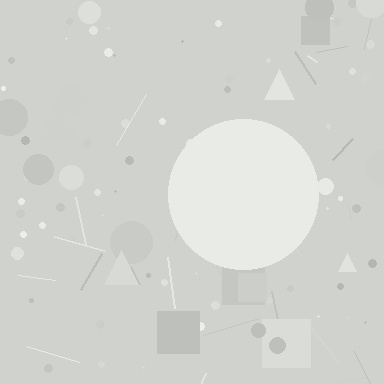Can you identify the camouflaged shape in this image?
The camouflaged shape is a circle.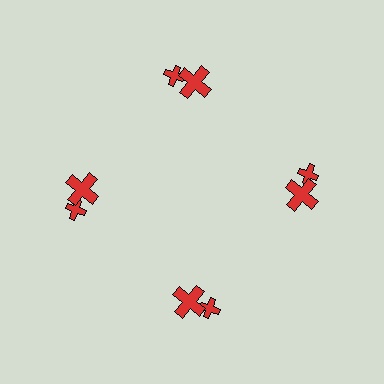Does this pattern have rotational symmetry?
Yes, this pattern has 4-fold rotational symmetry. It looks the same after rotating 90 degrees around the center.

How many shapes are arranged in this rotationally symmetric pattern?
There are 8 shapes, arranged in 4 groups of 2.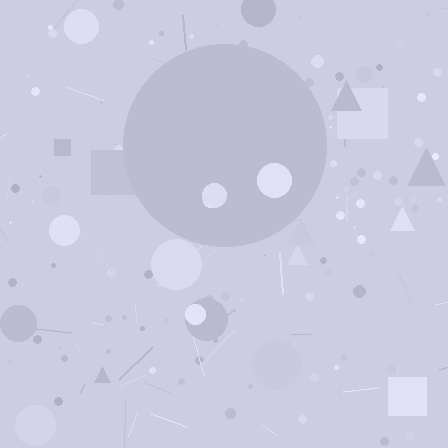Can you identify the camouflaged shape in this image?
The camouflaged shape is a circle.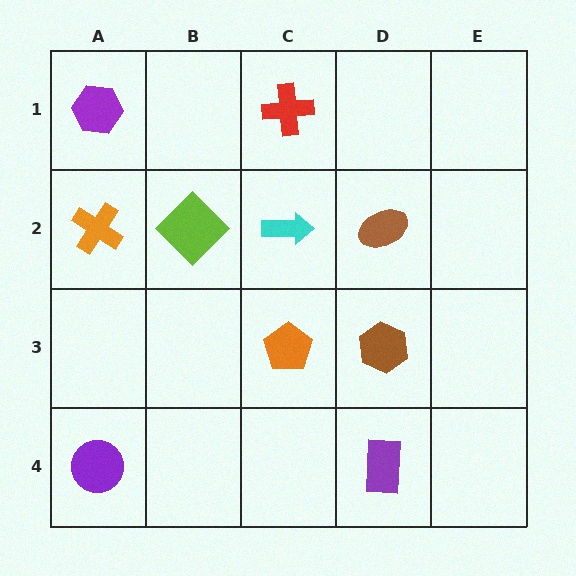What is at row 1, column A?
A purple hexagon.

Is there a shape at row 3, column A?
No, that cell is empty.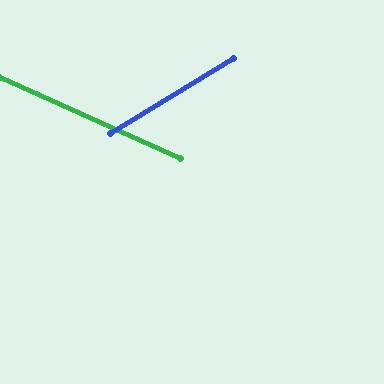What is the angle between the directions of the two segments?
Approximately 56 degrees.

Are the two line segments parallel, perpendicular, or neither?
Neither parallel nor perpendicular — they differ by about 56°.